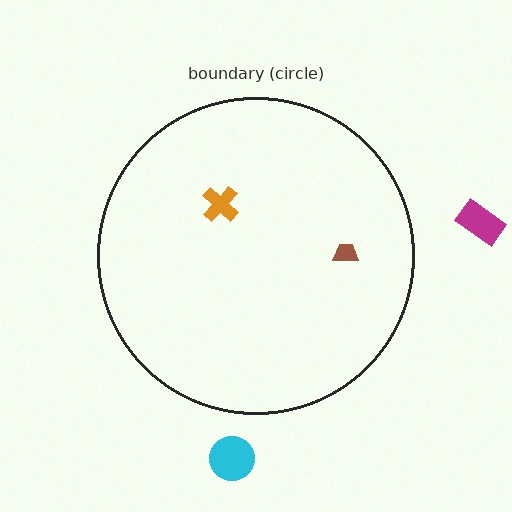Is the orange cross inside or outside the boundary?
Inside.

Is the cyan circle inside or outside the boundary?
Outside.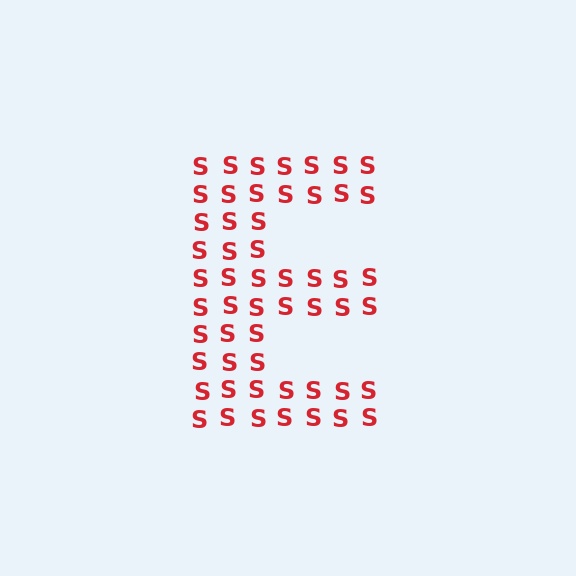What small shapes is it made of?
It is made of small letter S's.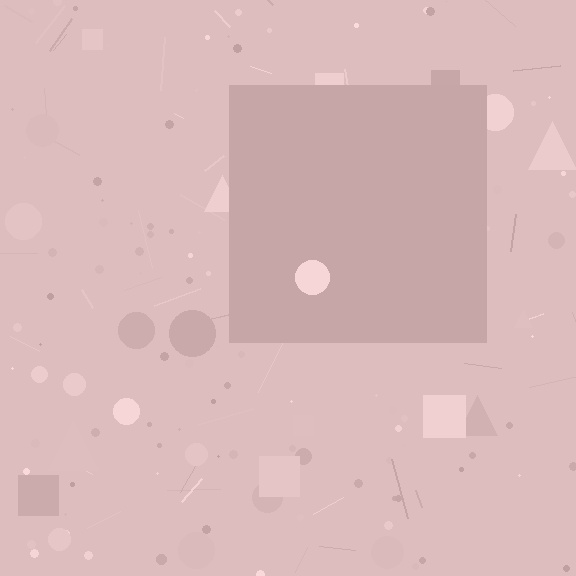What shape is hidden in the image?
A square is hidden in the image.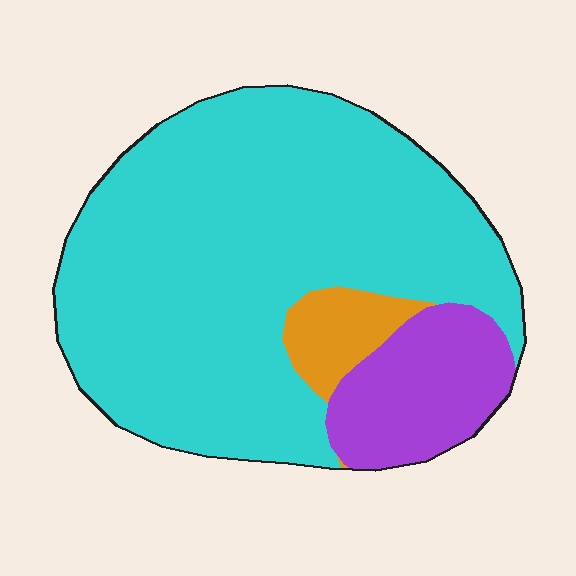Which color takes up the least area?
Orange, at roughly 5%.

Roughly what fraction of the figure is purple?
Purple covers roughly 15% of the figure.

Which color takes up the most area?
Cyan, at roughly 80%.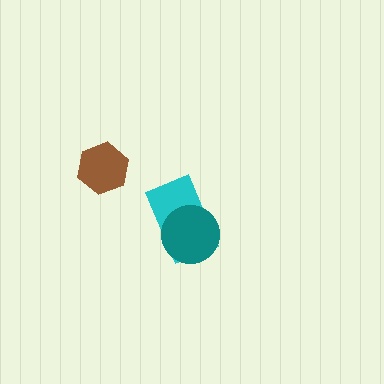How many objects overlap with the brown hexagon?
0 objects overlap with the brown hexagon.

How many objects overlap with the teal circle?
1 object overlaps with the teal circle.